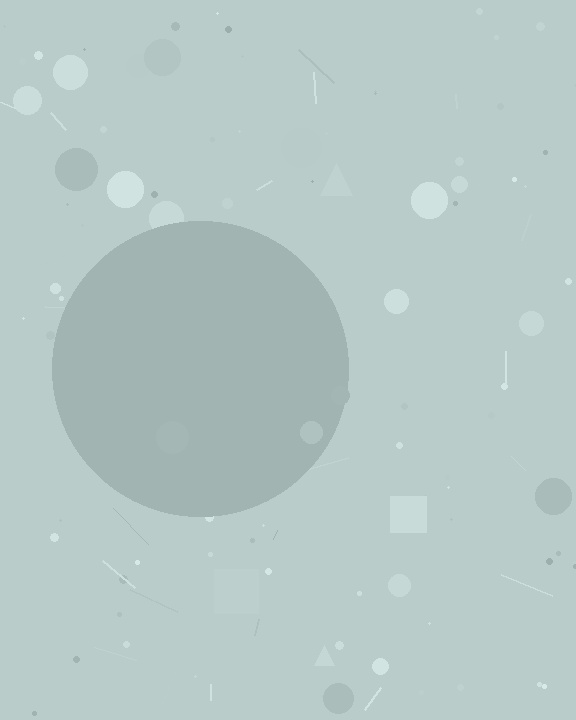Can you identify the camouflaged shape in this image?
The camouflaged shape is a circle.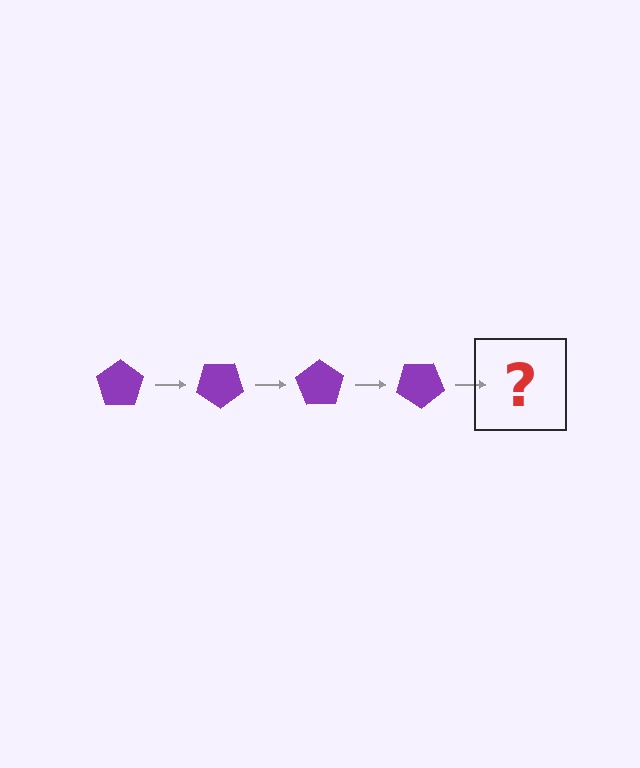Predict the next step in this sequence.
The next step is a purple pentagon rotated 140 degrees.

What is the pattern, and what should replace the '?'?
The pattern is that the pentagon rotates 35 degrees each step. The '?' should be a purple pentagon rotated 140 degrees.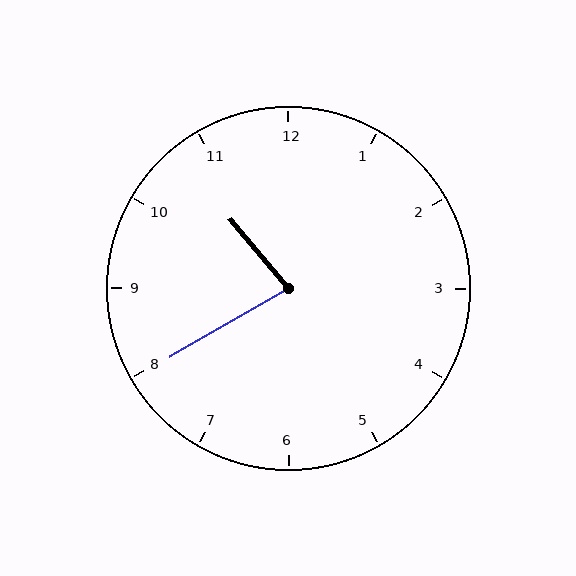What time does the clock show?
10:40.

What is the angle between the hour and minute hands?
Approximately 80 degrees.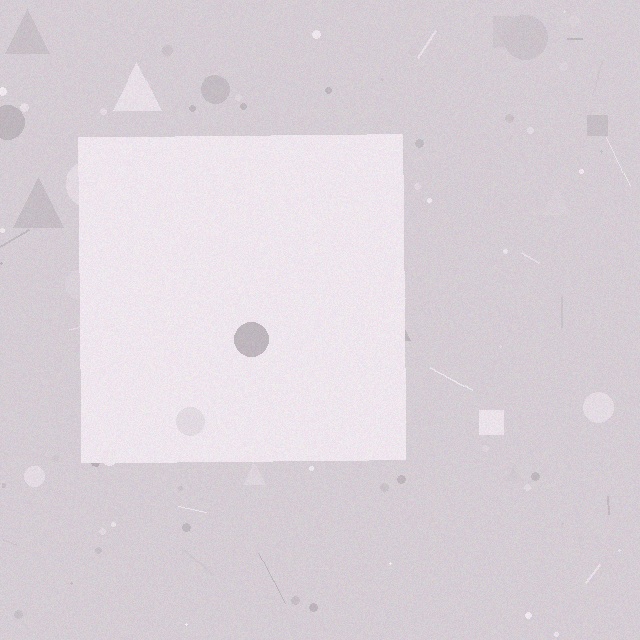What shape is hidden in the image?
A square is hidden in the image.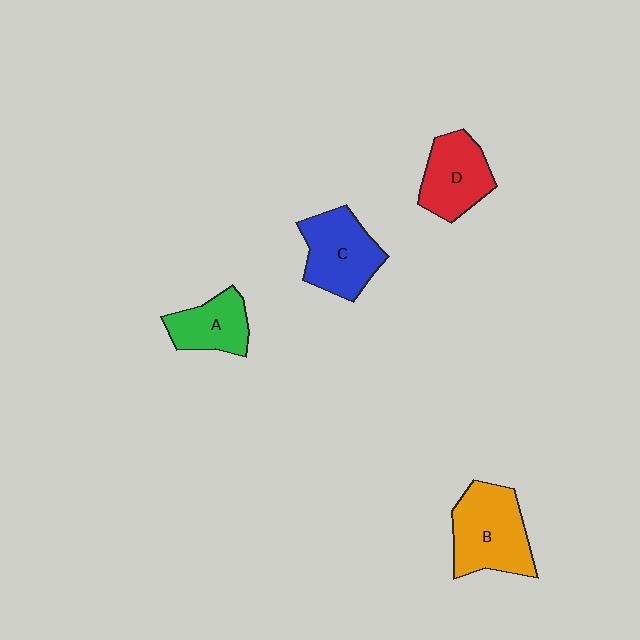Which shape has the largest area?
Shape B (orange).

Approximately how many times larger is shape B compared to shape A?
Approximately 1.6 times.